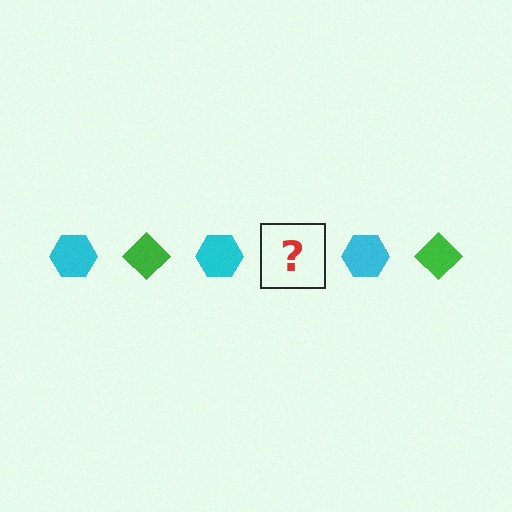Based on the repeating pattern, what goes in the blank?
The blank should be a green diamond.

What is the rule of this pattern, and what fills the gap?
The rule is that the pattern alternates between cyan hexagon and green diamond. The gap should be filled with a green diamond.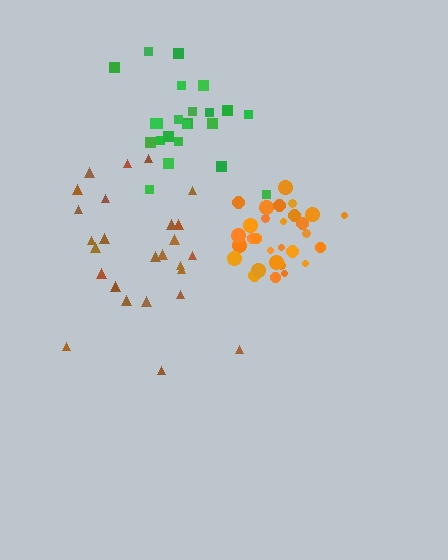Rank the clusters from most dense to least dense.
orange, green, brown.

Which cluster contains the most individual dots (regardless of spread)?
Orange (31).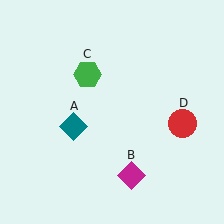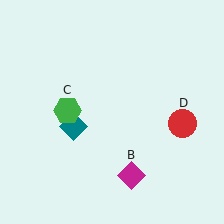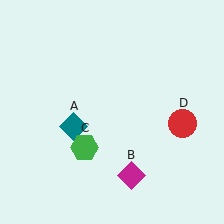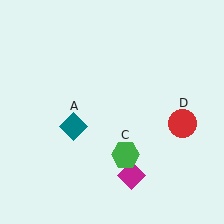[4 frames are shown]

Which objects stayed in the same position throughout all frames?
Teal diamond (object A) and magenta diamond (object B) and red circle (object D) remained stationary.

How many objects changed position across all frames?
1 object changed position: green hexagon (object C).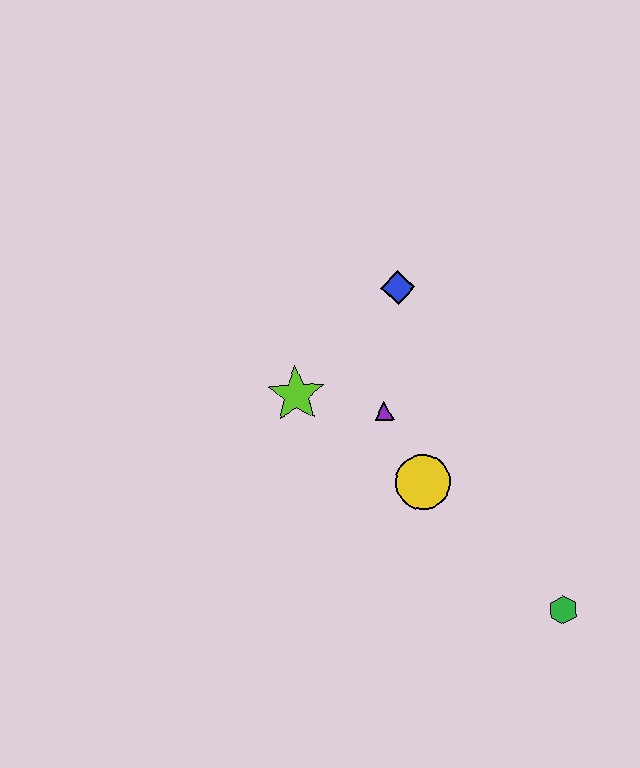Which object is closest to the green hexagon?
The yellow circle is closest to the green hexagon.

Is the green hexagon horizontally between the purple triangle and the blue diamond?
No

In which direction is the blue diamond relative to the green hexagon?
The blue diamond is above the green hexagon.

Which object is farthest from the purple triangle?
The green hexagon is farthest from the purple triangle.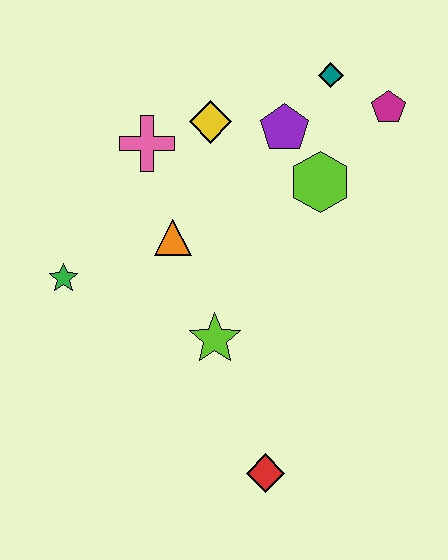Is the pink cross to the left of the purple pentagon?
Yes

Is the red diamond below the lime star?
Yes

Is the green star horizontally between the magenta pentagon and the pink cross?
No